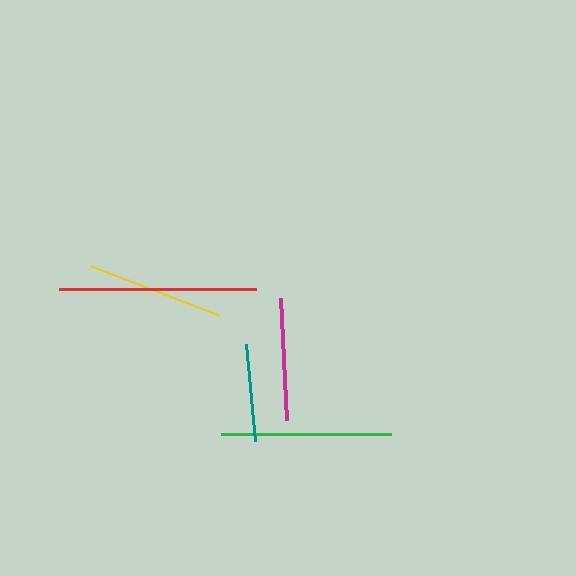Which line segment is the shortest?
The teal line is the shortest at approximately 98 pixels.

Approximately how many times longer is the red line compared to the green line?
The red line is approximately 1.2 times the length of the green line.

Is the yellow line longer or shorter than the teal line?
The yellow line is longer than the teal line.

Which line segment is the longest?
The red line is the longest at approximately 198 pixels.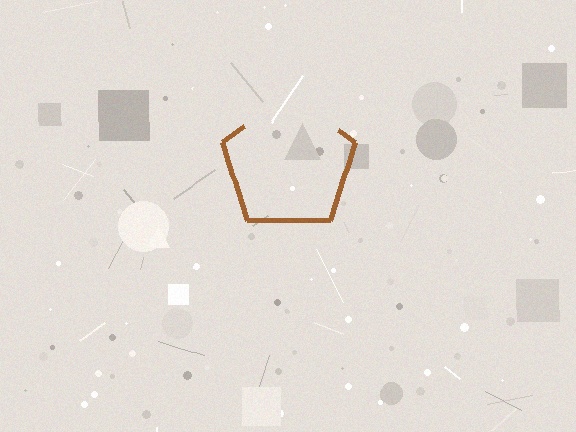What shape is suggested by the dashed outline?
The dashed outline suggests a pentagon.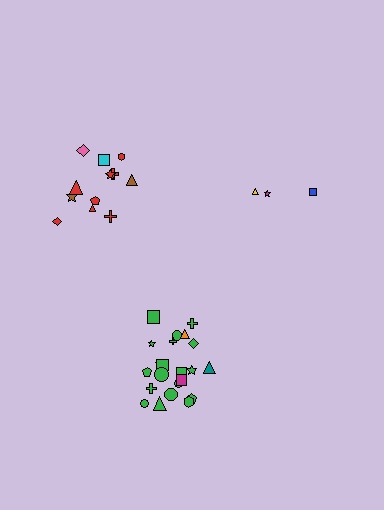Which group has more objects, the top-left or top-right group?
The top-left group.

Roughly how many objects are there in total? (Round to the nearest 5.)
Roughly 35 objects in total.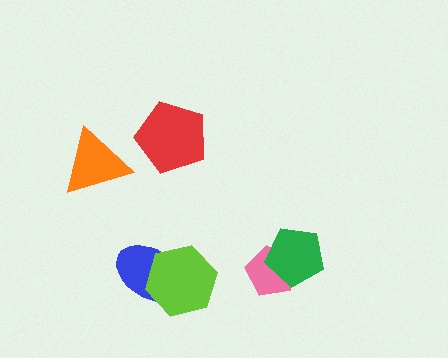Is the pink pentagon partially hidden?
Yes, it is partially covered by another shape.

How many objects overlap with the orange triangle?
0 objects overlap with the orange triangle.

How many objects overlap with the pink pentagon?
1 object overlaps with the pink pentagon.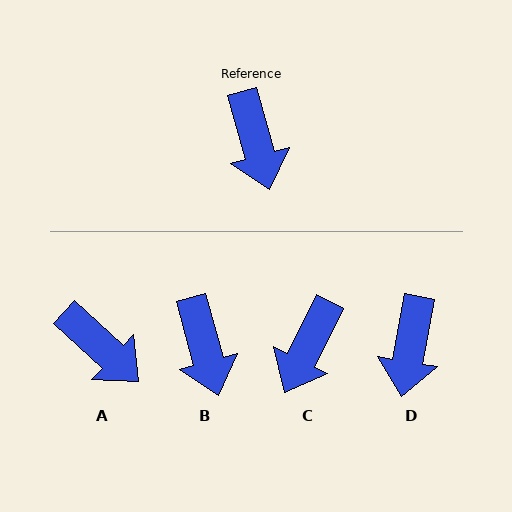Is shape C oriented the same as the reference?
No, it is off by about 42 degrees.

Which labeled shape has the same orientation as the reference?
B.